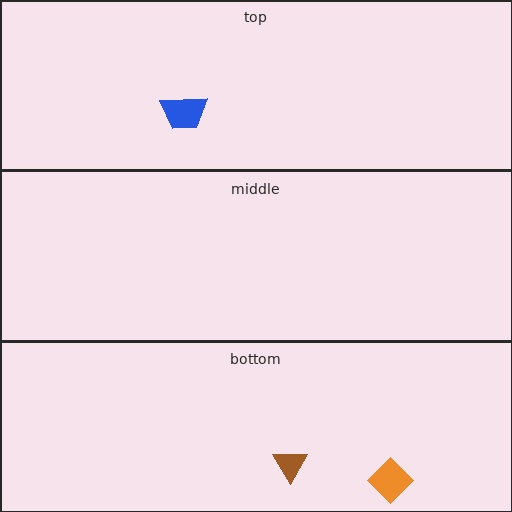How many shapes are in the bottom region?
2.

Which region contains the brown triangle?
The bottom region.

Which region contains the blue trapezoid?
The top region.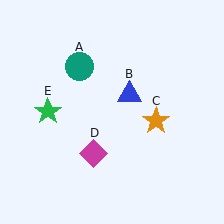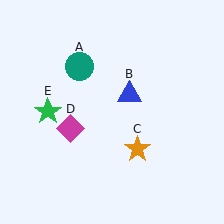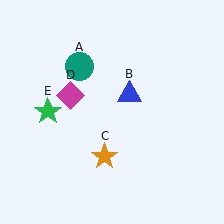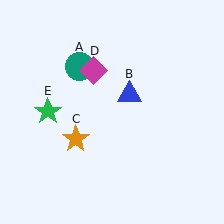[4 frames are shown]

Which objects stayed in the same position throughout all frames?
Teal circle (object A) and blue triangle (object B) and green star (object E) remained stationary.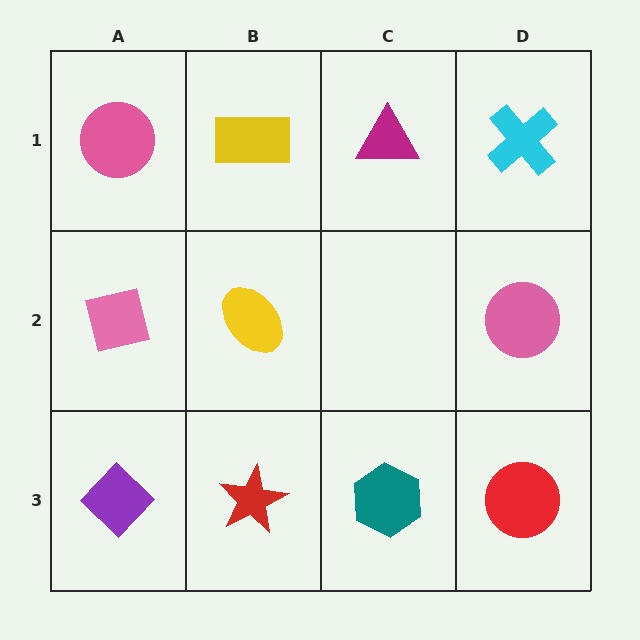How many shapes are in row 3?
4 shapes.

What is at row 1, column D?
A cyan cross.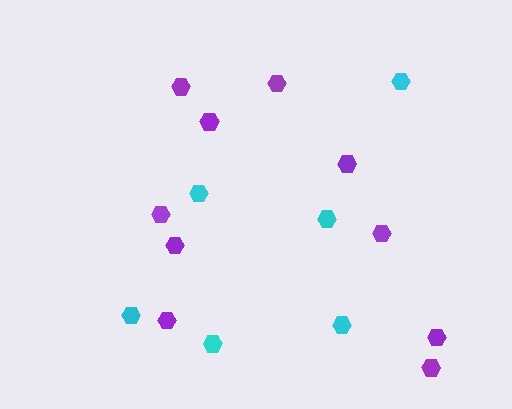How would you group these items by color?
There are 2 groups: one group of purple hexagons (10) and one group of cyan hexagons (6).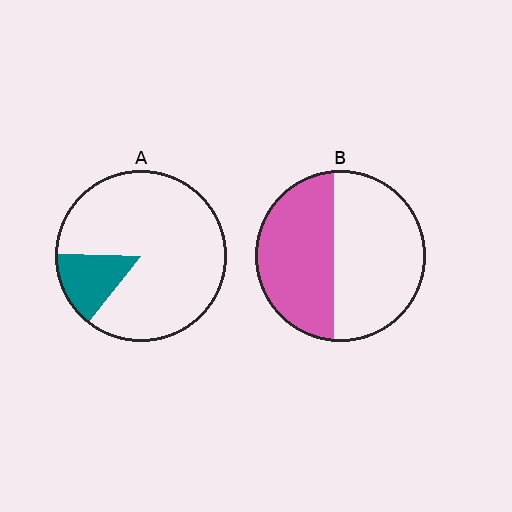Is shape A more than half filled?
No.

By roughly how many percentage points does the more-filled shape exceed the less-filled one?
By roughly 30 percentage points (B over A).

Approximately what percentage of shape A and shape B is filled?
A is approximately 15% and B is approximately 45%.